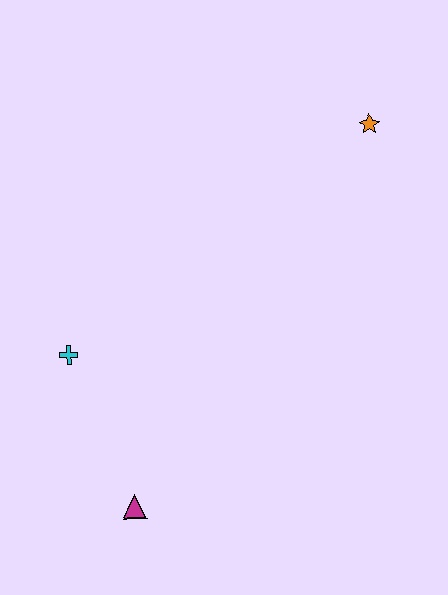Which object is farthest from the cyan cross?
The orange star is farthest from the cyan cross.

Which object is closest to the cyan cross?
The magenta triangle is closest to the cyan cross.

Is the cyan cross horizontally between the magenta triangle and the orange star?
No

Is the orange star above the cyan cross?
Yes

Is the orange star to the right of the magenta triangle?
Yes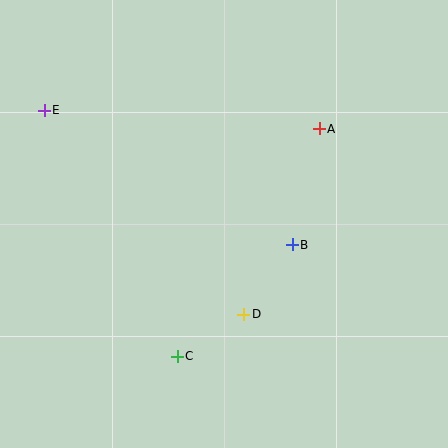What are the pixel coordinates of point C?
Point C is at (177, 356).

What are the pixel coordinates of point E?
Point E is at (44, 110).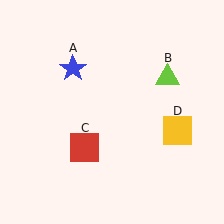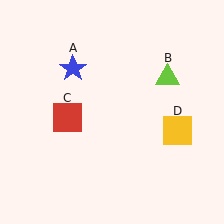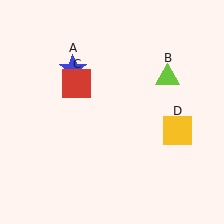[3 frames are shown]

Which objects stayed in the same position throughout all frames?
Blue star (object A) and lime triangle (object B) and yellow square (object D) remained stationary.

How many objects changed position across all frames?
1 object changed position: red square (object C).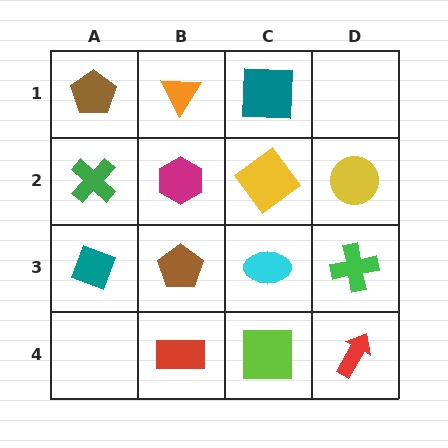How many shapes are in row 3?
4 shapes.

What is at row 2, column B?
A magenta hexagon.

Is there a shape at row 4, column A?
No, that cell is empty.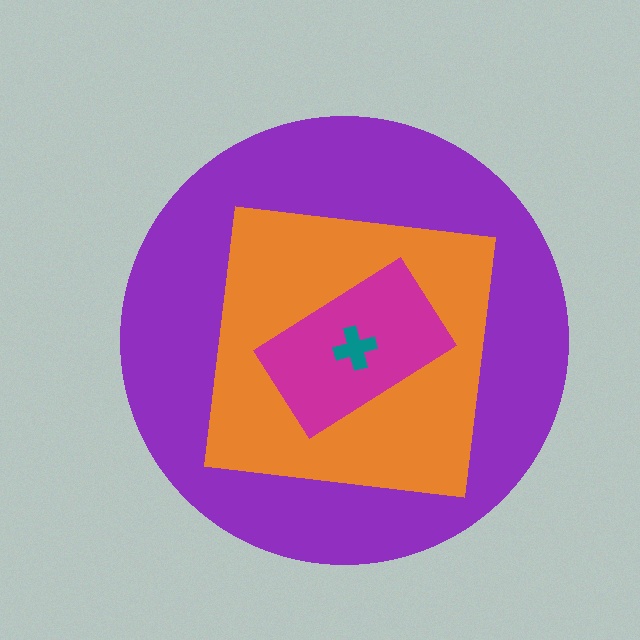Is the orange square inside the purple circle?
Yes.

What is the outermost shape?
The purple circle.